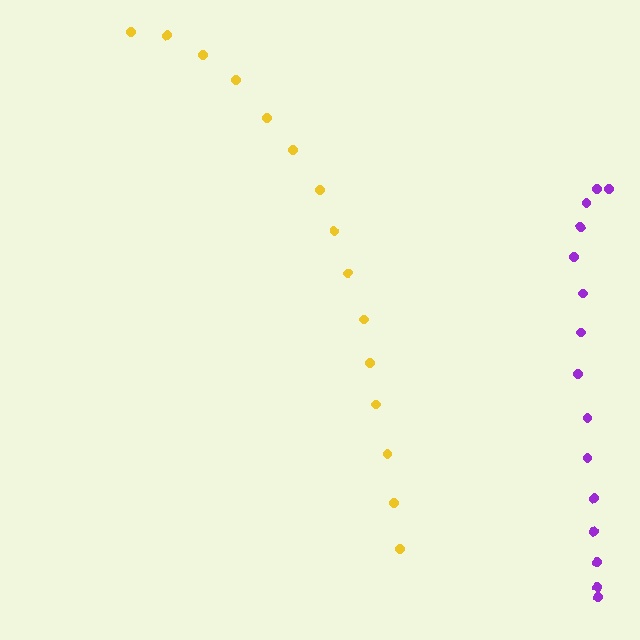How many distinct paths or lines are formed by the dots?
There are 2 distinct paths.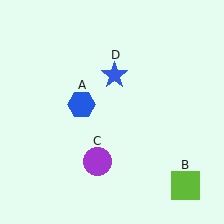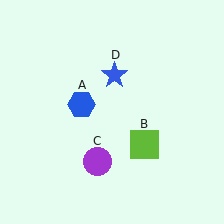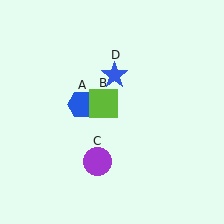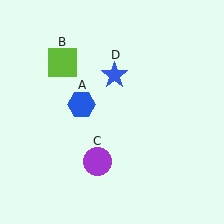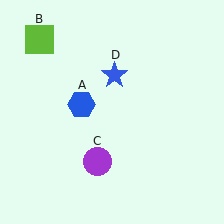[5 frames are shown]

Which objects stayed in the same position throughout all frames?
Blue hexagon (object A) and purple circle (object C) and blue star (object D) remained stationary.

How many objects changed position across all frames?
1 object changed position: lime square (object B).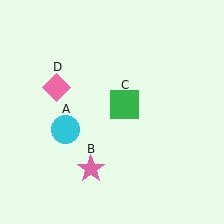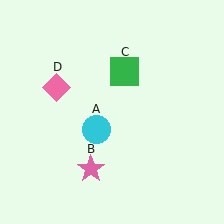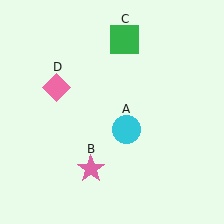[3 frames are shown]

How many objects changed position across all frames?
2 objects changed position: cyan circle (object A), green square (object C).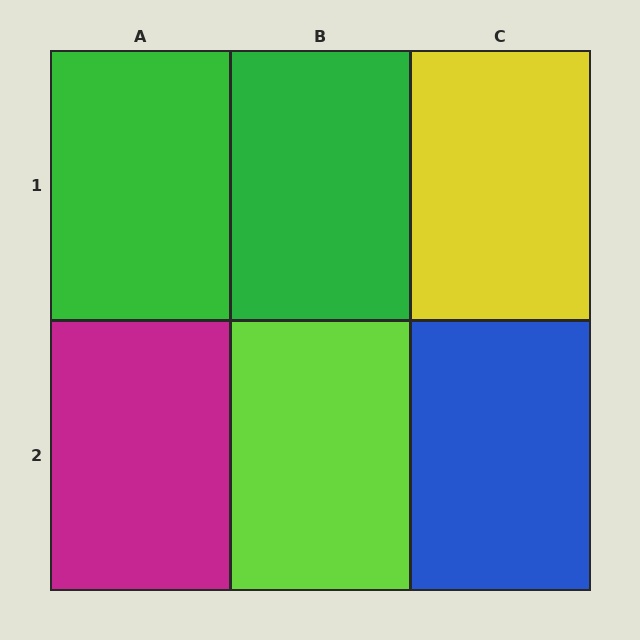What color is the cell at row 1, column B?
Green.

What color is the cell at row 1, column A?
Green.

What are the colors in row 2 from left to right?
Magenta, lime, blue.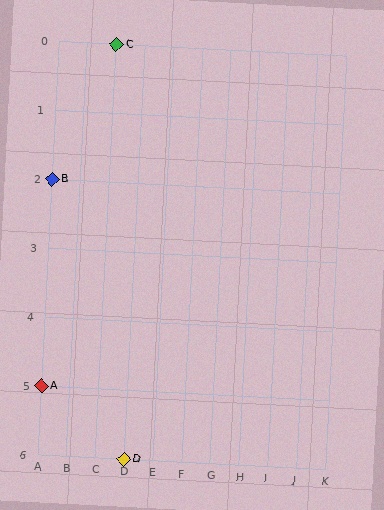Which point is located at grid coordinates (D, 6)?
Point D is at (D, 6).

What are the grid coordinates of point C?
Point C is at grid coordinates (C, 0).